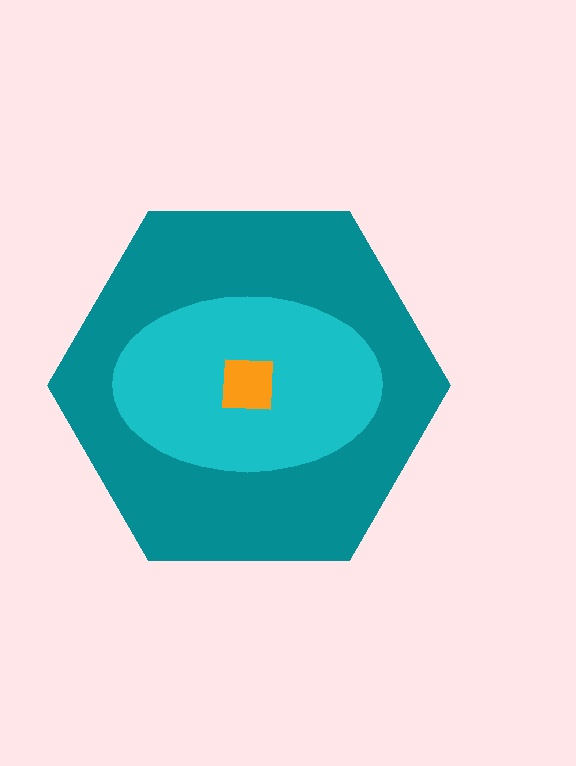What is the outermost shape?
The teal hexagon.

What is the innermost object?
The orange square.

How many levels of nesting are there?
3.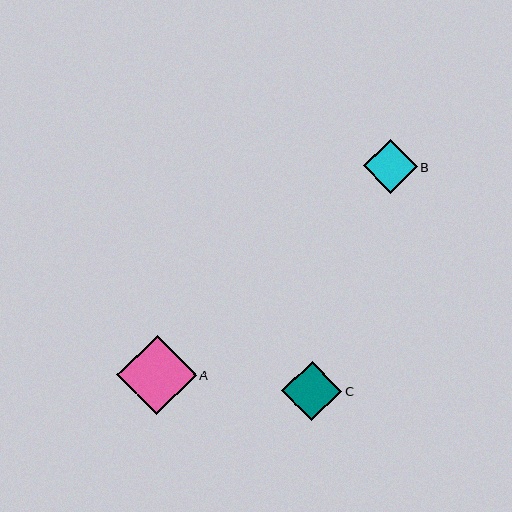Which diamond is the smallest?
Diamond B is the smallest with a size of approximately 54 pixels.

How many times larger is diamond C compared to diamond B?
Diamond C is approximately 1.1 times the size of diamond B.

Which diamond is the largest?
Diamond A is the largest with a size of approximately 79 pixels.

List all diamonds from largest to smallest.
From largest to smallest: A, C, B.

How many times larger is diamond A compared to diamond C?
Diamond A is approximately 1.3 times the size of diamond C.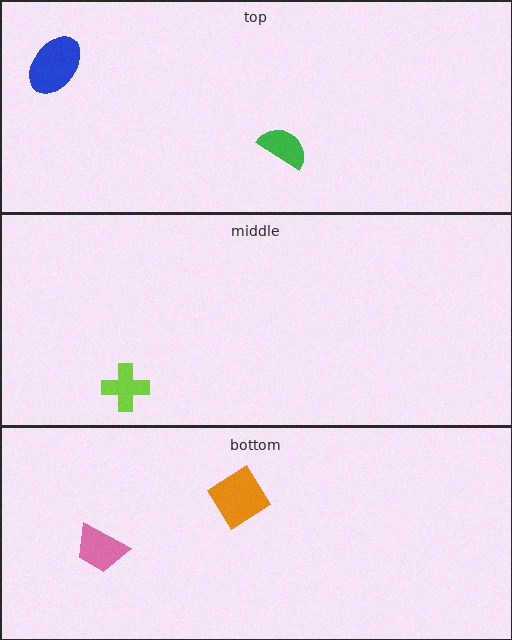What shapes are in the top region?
The green semicircle, the blue ellipse.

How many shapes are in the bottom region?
2.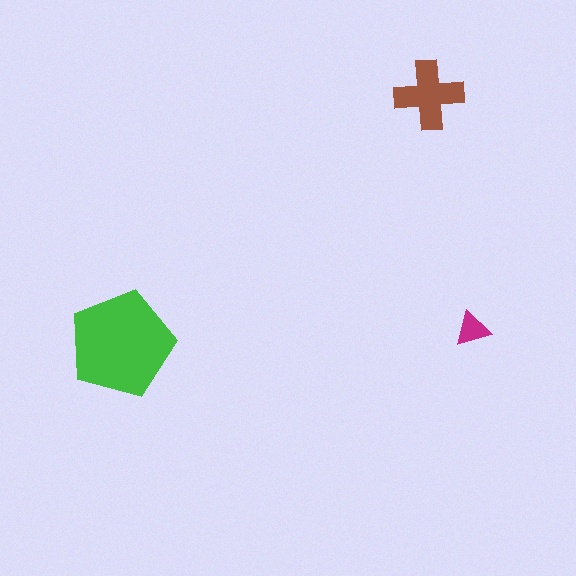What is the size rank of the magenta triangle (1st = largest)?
3rd.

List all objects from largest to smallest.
The green pentagon, the brown cross, the magenta triangle.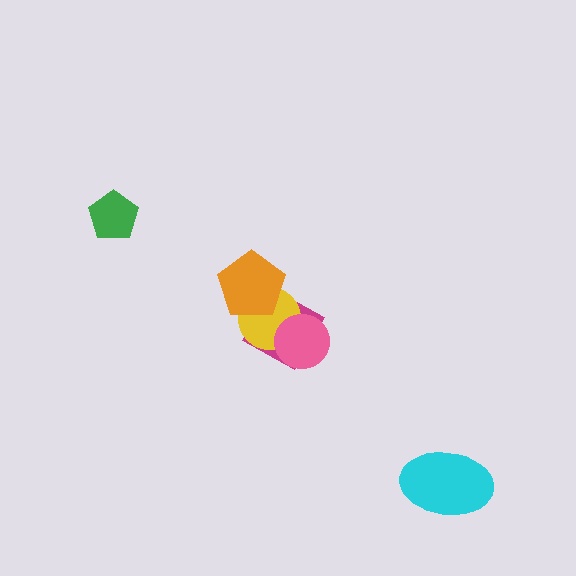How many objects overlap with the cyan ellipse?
0 objects overlap with the cyan ellipse.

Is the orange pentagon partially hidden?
No, no other shape covers it.